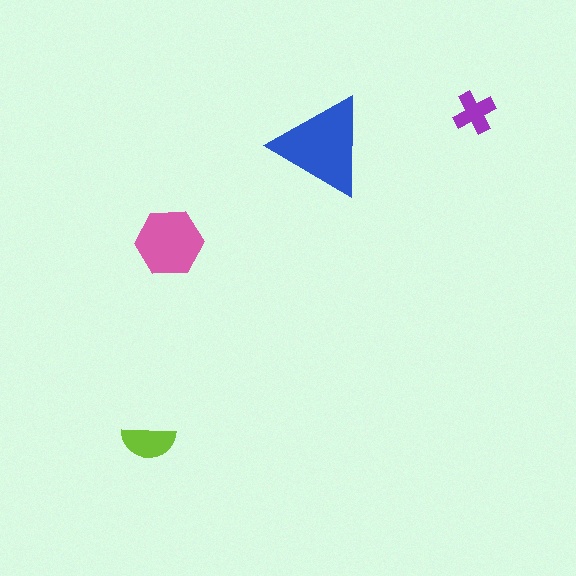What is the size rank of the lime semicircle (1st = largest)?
3rd.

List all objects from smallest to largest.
The purple cross, the lime semicircle, the pink hexagon, the blue triangle.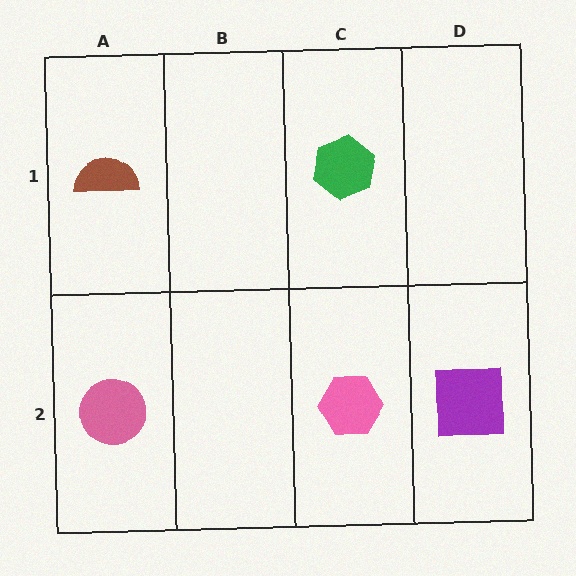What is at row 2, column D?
A purple square.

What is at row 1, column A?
A brown semicircle.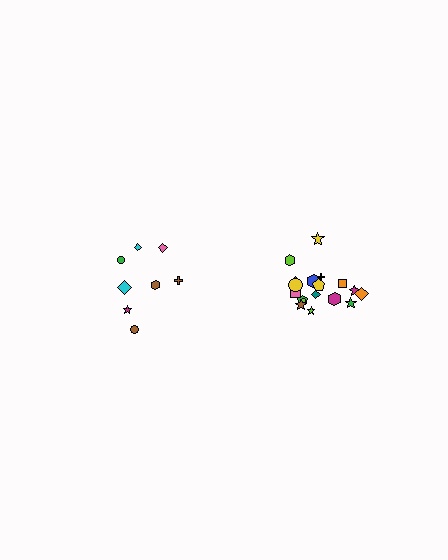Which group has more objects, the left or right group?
The right group.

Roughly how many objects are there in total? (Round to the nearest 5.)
Roughly 25 objects in total.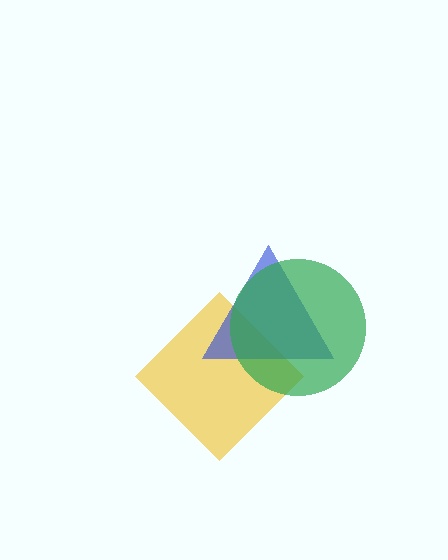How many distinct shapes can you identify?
There are 3 distinct shapes: a yellow diamond, a blue triangle, a green circle.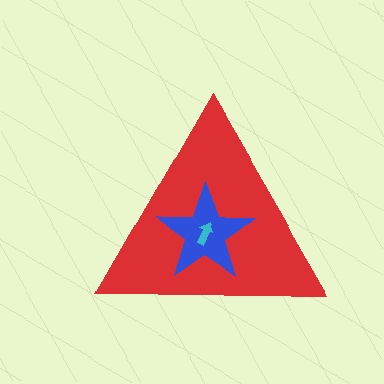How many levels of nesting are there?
3.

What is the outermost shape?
The red triangle.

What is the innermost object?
The cyan arrow.